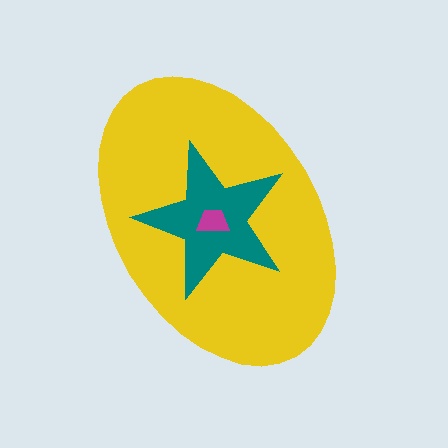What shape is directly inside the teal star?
The magenta trapezoid.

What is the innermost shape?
The magenta trapezoid.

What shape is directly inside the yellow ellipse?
The teal star.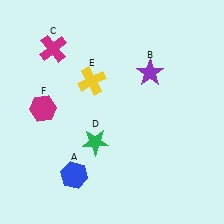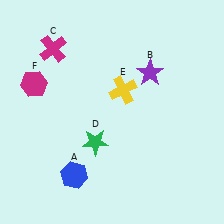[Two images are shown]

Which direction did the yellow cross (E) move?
The yellow cross (E) moved right.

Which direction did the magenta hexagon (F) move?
The magenta hexagon (F) moved up.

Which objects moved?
The objects that moved are: the yellow cross (E), the magenta hexagon (F).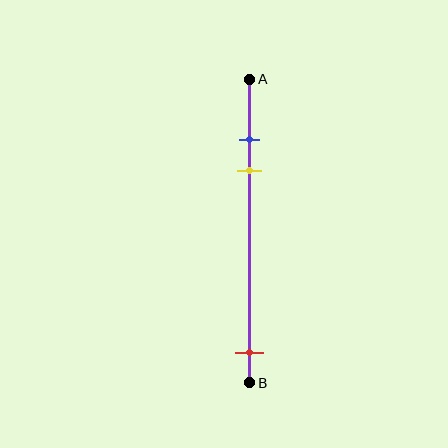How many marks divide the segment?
There are 3 marks dividing the segment.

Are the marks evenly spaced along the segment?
No, the marks are not evenly spaced.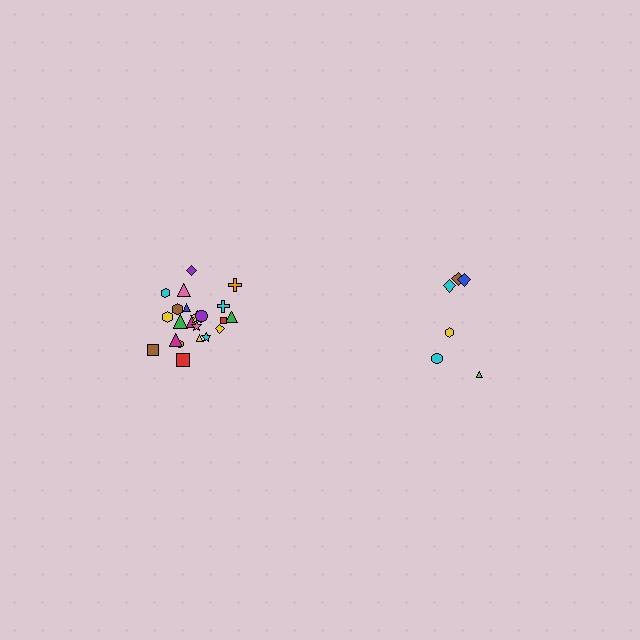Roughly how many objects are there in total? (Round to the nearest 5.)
Roughly 30 objects in total.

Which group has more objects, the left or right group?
The left group.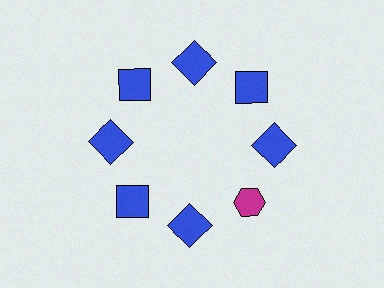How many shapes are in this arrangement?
There are 8 shapes arranged in a ring pattern.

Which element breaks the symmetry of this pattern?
The magenta hexagon at roughly the 4 o'clock position breaks the symmetry. All other shapes are blue squares.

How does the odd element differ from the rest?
It differs in both color (magenta instead of blue) and shape (hexagon instead of square).